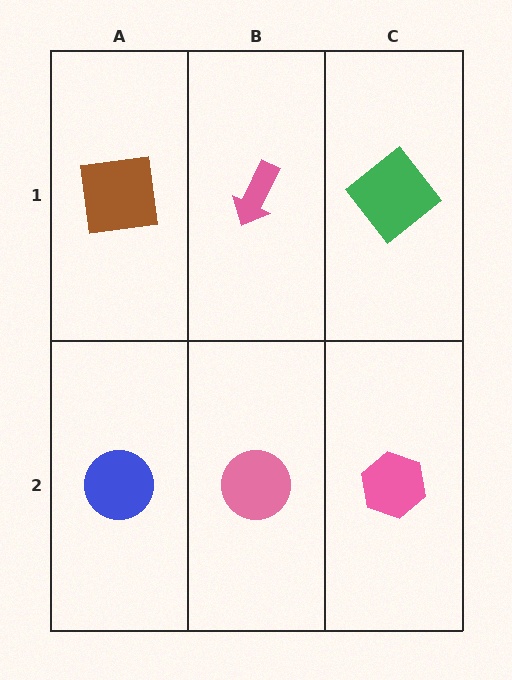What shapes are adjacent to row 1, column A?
A blue circle (row 2, column A), a pink arrow (row 1, column B).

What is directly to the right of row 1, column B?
A green diamond.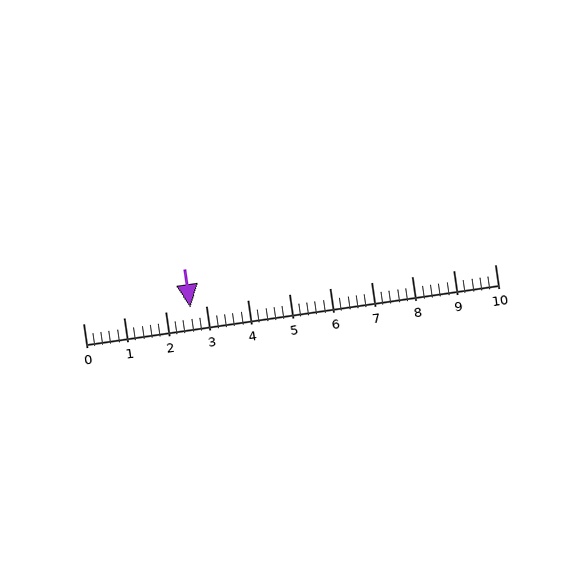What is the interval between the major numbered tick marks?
The major tick marks are spaced 1 units apart.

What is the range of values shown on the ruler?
The ruler shows values from 0 to 10.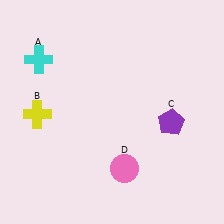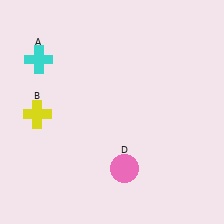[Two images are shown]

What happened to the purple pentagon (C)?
The purple pentagon (C) was removed in Image 2. It was in the bottom-right area of Image 1.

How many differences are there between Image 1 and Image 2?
There is 1 difference between the two images.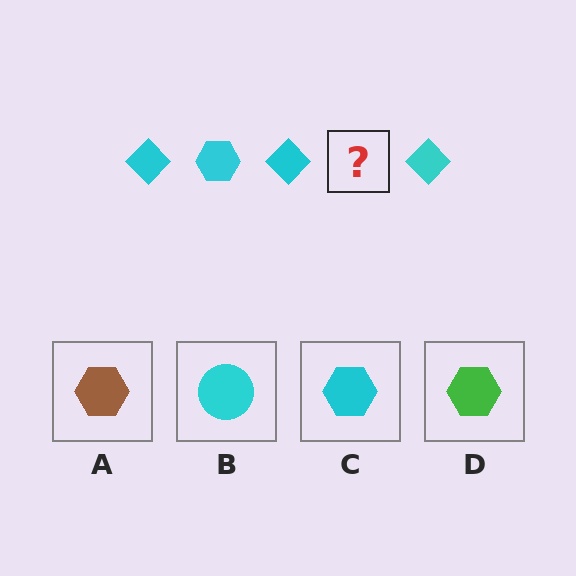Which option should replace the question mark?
Option C.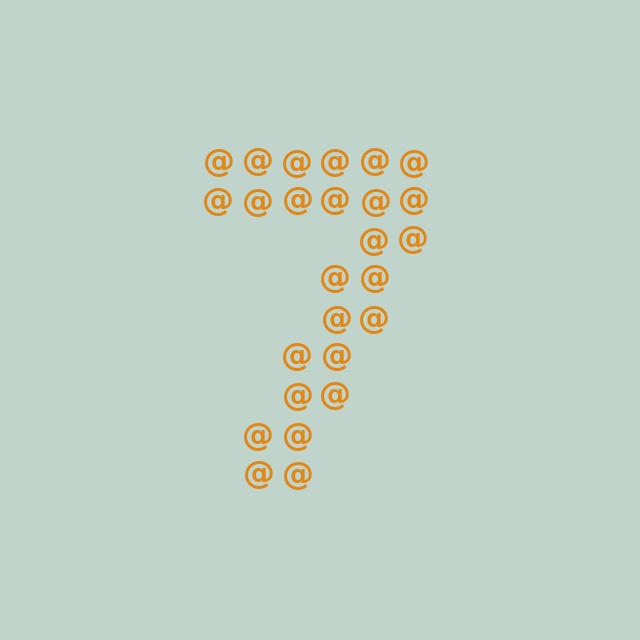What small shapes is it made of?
It is made of small at signs.